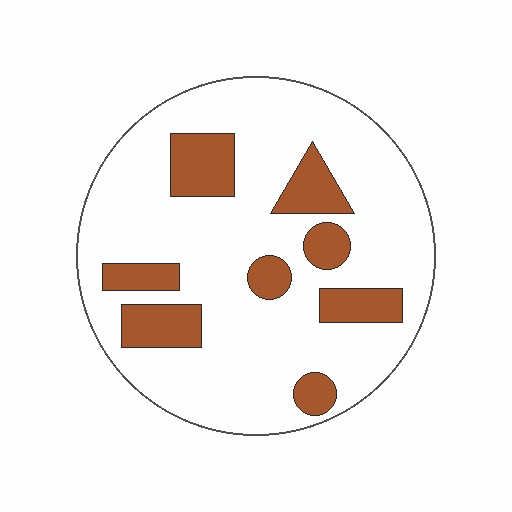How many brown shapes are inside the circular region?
8.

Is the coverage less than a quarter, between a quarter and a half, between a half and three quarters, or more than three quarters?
Less than a quarter.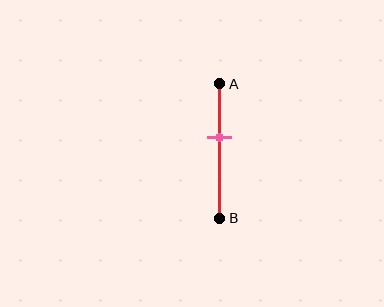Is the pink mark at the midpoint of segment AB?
No, the mark is at about 40% from A, not at the 50% midpoint.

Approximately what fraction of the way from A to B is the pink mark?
The pink mark is approximately 40% of the way from A to B.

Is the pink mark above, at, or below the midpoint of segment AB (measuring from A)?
The pink mark is above the midpoint of segment AB.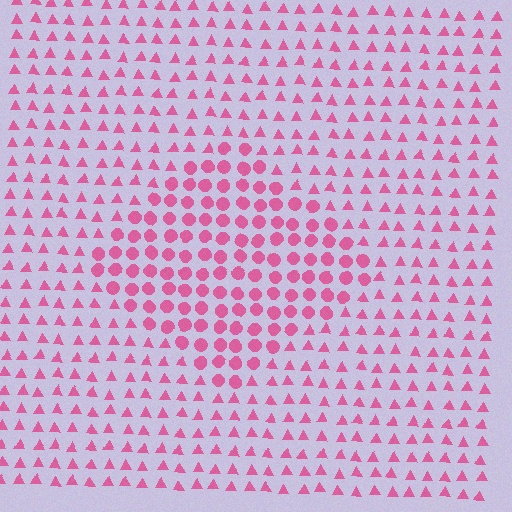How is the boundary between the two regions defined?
The boundary is defined by a change in element shape: circles inside vs. triangles outside. All elements share the same color and spacing.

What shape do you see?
I see a diamond.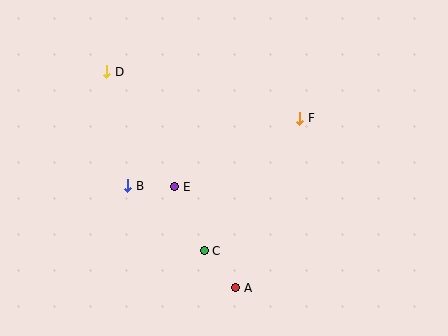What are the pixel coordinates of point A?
Point A is at (236, 288).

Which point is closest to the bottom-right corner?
Point A is closest to the bottom-right corner.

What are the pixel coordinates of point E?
Point E is at (175, 187).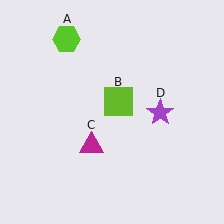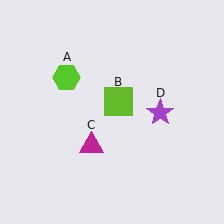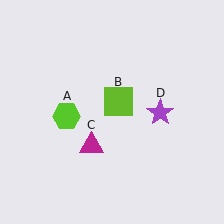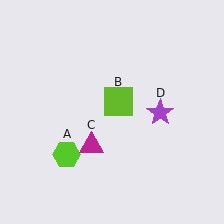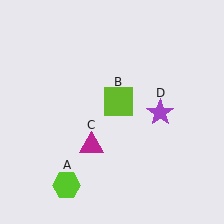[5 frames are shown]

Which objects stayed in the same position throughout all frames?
Lime square (object B) and magenta triangle (object C) and purple star (object D) remained stationary.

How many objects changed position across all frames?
1 object changed position: lime hexagon (object A).